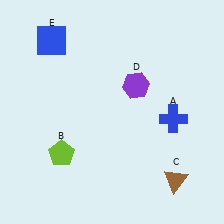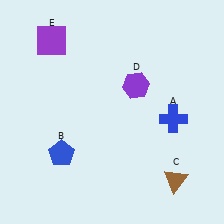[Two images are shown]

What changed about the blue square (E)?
In Image 1, E is blue. In Image 2, it changed to purple.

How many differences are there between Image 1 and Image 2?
There are 2 differences between the two images.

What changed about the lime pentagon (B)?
In Image 1, B is lime. In Image 2, it changed to blue.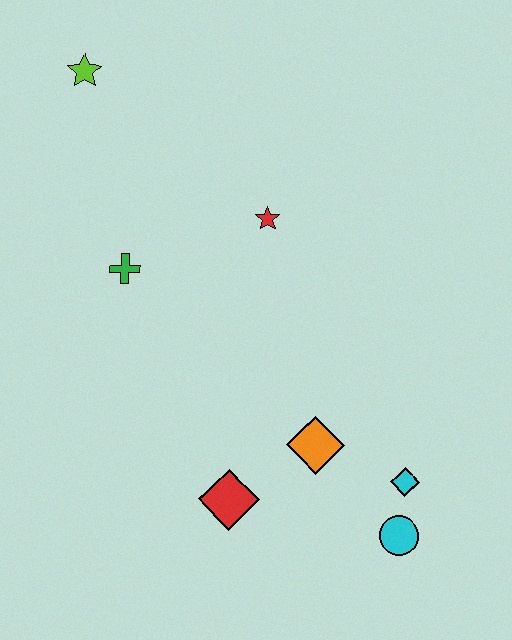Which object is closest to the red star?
The green cross is closest to the red star.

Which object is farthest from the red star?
The cyan circle is farthest from the red star.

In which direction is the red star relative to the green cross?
The red star is to the right of the green cross.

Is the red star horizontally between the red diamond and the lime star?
No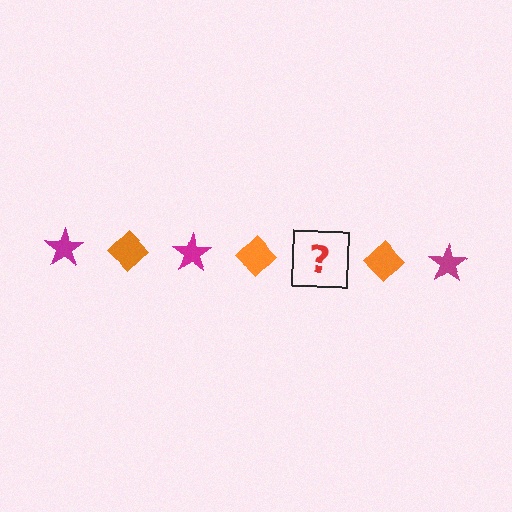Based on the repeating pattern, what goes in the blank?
The blank should be a magenta star.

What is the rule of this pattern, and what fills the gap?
The rule is that the pattern alternates between magenta star and orange diamond. The gap should be filled with a magenta star.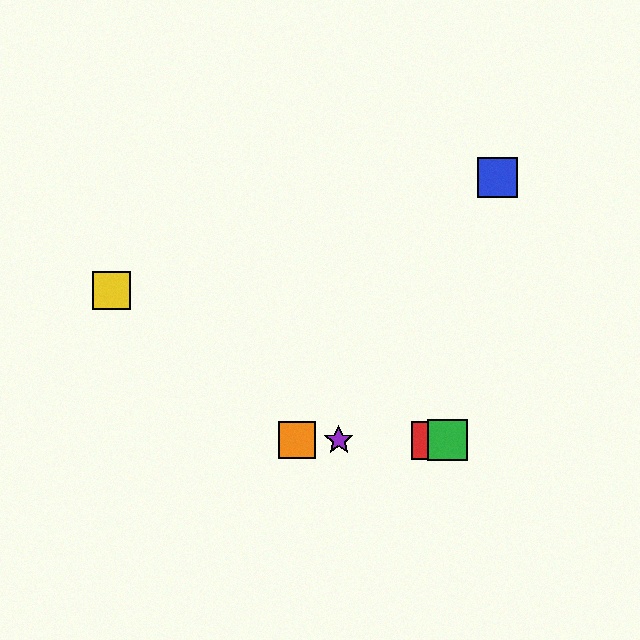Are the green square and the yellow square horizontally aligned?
No, the green square is at y≈440 and the yellow square is at y≈291.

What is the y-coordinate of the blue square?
The blue square is at y≈178.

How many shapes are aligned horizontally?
4 shapes (the red square, the green square, the purple star, the orange square) are aligned horizontally.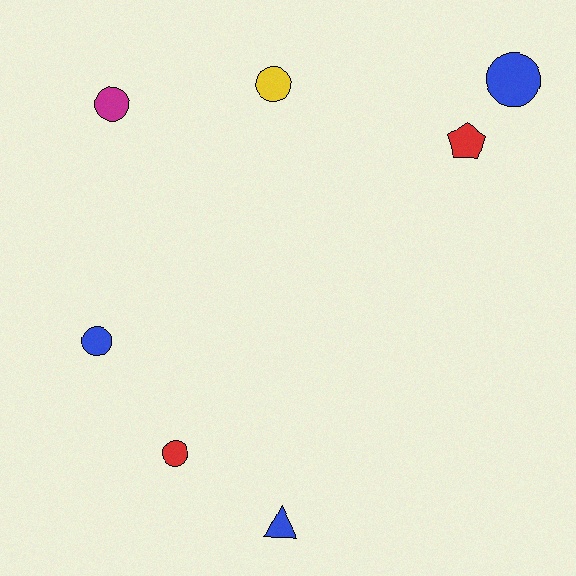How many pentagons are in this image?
There is 1 pentagon.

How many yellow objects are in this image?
There is 1 yellow object.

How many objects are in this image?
There are 7 objects.